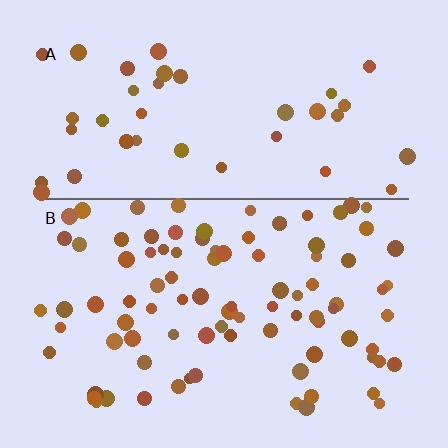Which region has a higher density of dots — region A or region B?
B (the bottom).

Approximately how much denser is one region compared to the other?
Approximately 2.3× — region B over region A.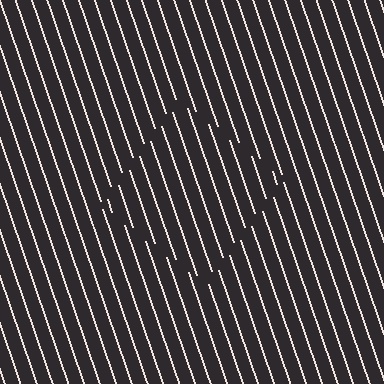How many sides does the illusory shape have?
4 sides — the line-ends trace a square.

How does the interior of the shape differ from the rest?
The interior of the shape contains the same grating, shifted by half a period — the contour is defined by the phase discontinuity where line-ends from the inner and outer gratings abut.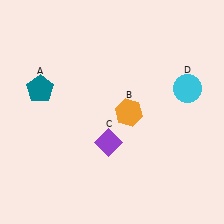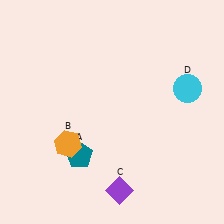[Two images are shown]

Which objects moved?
The objects that moved are: the teal pentagon (A), the orange hexagon (B), the purple diamond (C).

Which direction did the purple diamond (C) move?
The purple diamond (C) moved down.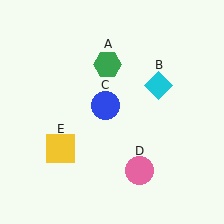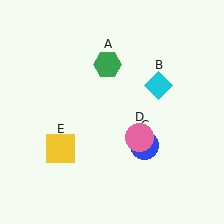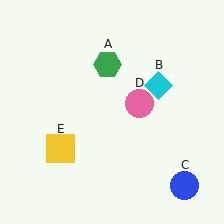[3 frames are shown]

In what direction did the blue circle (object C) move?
The blue circle (object C) moved down and to the right.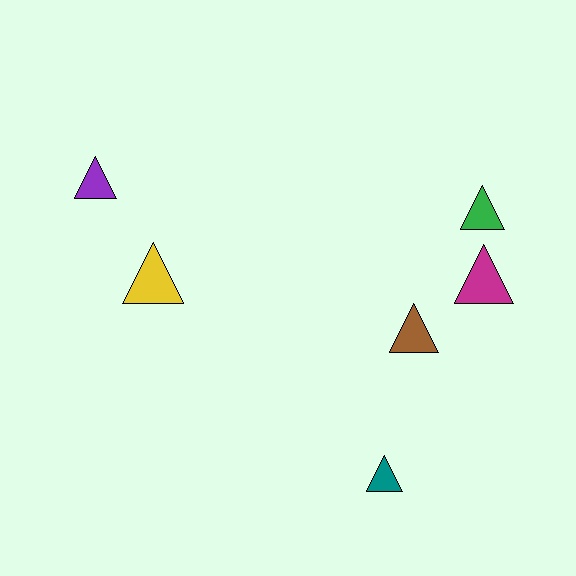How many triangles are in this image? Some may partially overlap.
There are 6 triangles.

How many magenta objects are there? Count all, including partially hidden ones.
There is 1 magenta object.